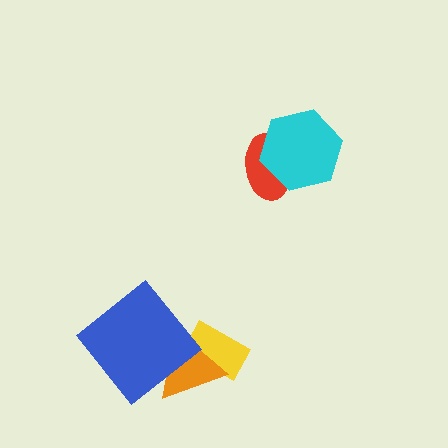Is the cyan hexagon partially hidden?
No, no other shape covers it.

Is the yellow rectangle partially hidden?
Yes, it is partially covered by another shape.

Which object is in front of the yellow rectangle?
The orange triangle is in front of the yellow rectangle.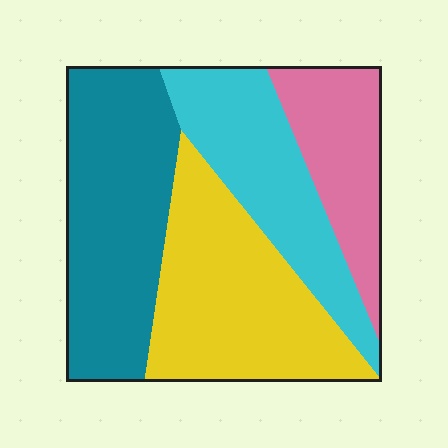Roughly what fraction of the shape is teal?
Teal covers around 30% of the shape.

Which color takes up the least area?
Pink, at roughly 15%.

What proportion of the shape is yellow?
Yellow takes up about one third (1/3) of the shape.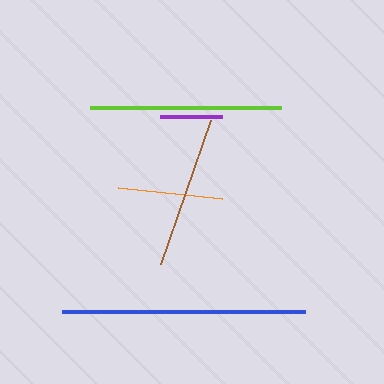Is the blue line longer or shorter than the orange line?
The blue line is longer than the orange line.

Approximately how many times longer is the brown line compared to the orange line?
The brown line is approximately 1.5 times the length of the orange line.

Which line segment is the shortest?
The purple line is the shortest at approximately 62 pixels.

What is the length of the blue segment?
The blue segment is approximately 243 pixels long.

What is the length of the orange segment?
The orange segment is approximately 105 pixels long.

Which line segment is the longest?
The blue line is the longest at approximately 243 pixels.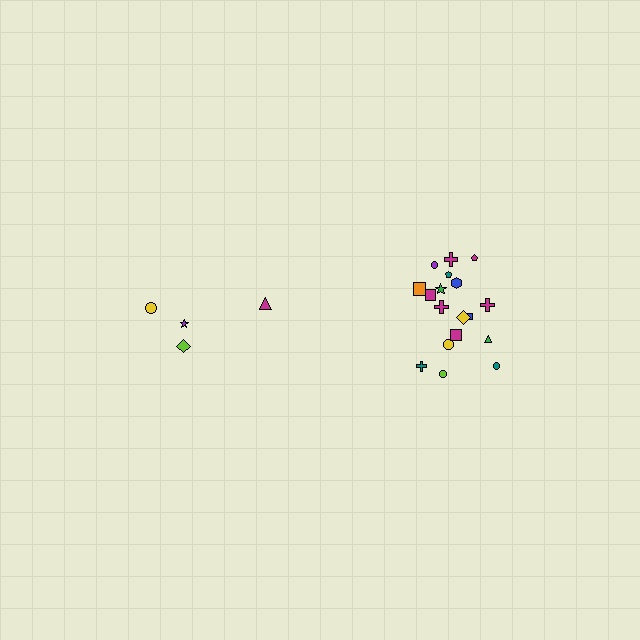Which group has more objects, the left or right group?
The right group.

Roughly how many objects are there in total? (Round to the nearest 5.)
Roughly 20 objects in total.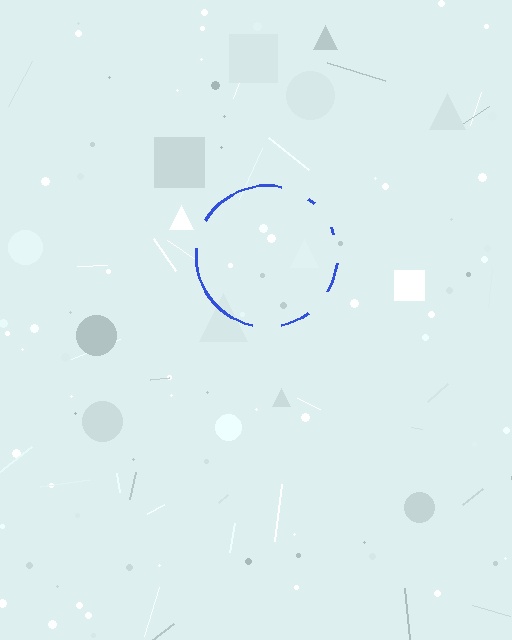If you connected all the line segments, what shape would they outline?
They would outline a circle.